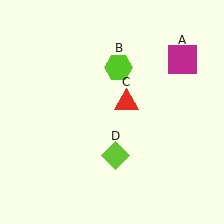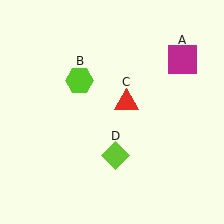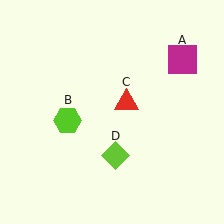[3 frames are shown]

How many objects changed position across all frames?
1 object changed position: lime hexagon (object B).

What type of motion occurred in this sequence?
The lime hexagon (object B) rotated counterclockwise around the center of the scene.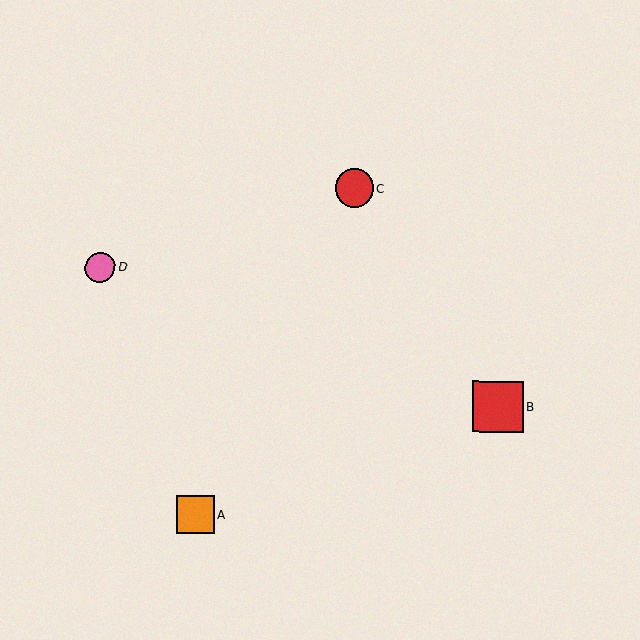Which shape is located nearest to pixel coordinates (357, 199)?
The red circle (labeled C) at (354, 188) is nearest to that location.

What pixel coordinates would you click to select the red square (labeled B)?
Click at (498, 407) to select the red square B.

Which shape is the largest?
The red square (labeled B) is the largest.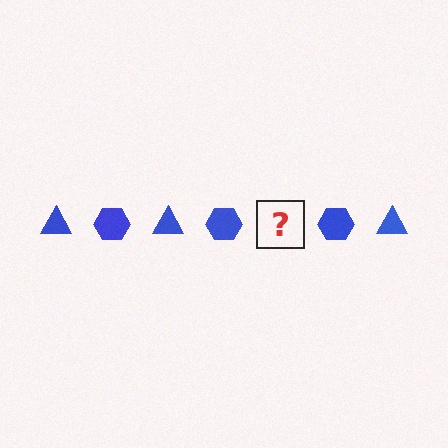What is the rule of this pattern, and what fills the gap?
The rule is that the pattern cycles through triangle, hexagon shapes in blue. The gap should be filled with a blue triangle.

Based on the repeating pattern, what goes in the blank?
The blank should be a blue triangle.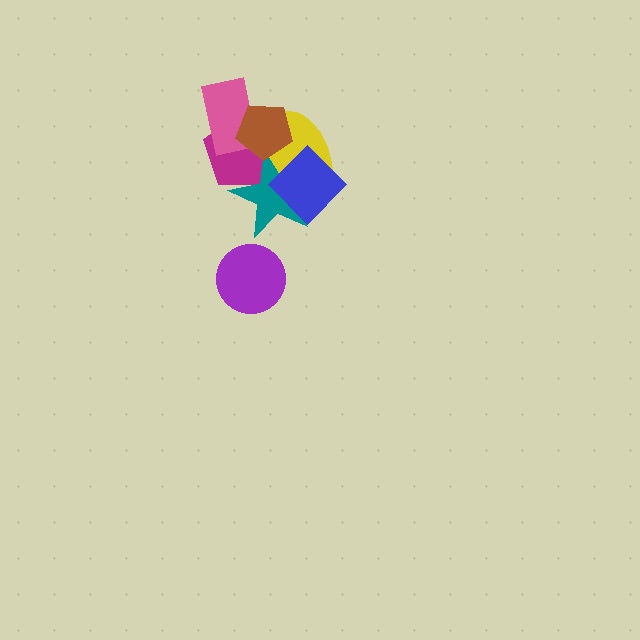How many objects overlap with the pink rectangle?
2 objects overlap with the pink rectangle.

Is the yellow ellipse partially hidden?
Yes, it is partially covered by another shape.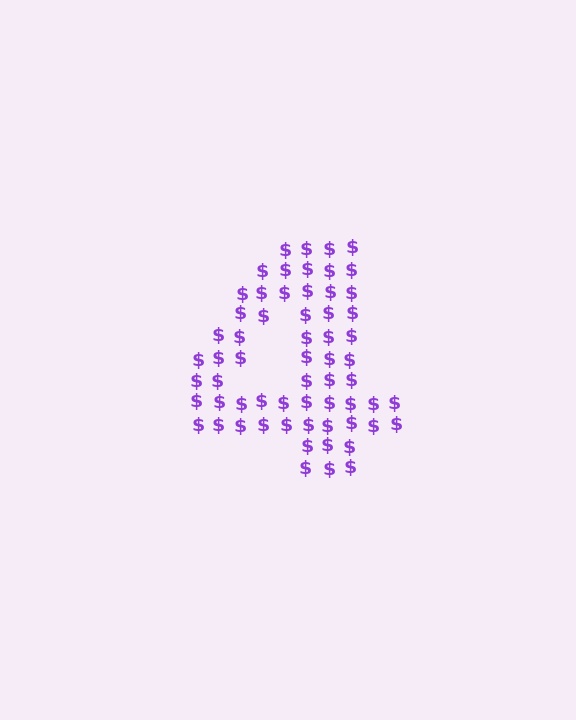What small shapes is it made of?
It is made of small dollar signs.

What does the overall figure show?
The overall figure shows the digit 4.